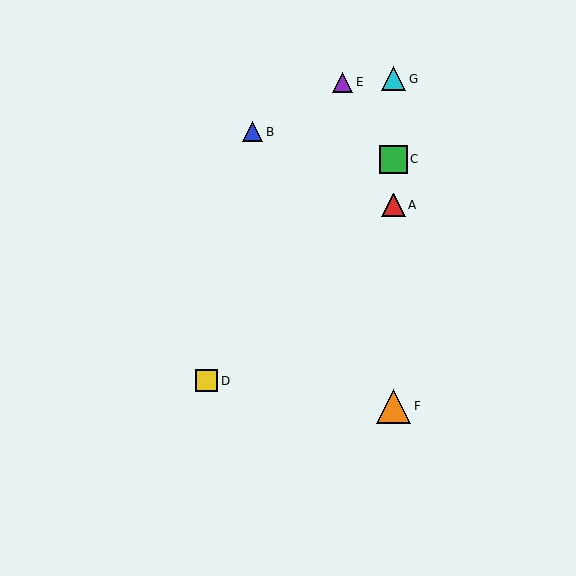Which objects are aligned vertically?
Objects A, C, F, G are aligned vertically.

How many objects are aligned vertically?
4 objects (A, C, F, G) are aligned vertically.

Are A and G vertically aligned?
Yes, both are at x≈394.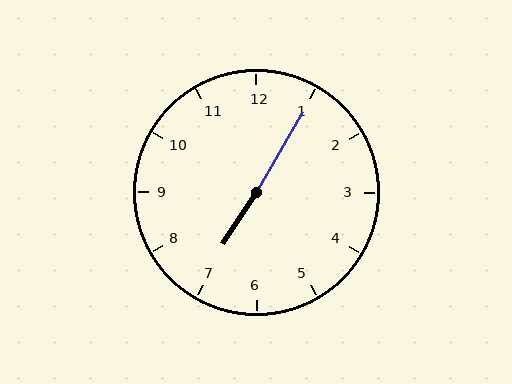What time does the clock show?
7:05.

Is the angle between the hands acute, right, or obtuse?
It is obtuse.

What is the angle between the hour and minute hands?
Approximately 178 degrees.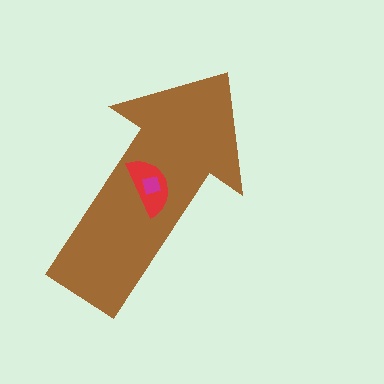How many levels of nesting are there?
3.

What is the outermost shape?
The brown arrow.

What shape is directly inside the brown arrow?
The red semicircle.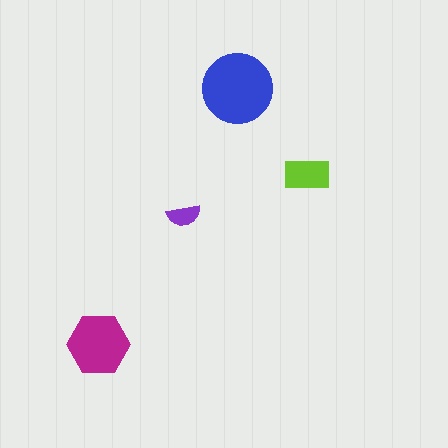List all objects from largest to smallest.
The blue circle, the magenta hexagon, the lime rectangle, the purple semicircle.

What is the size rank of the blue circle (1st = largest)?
1st.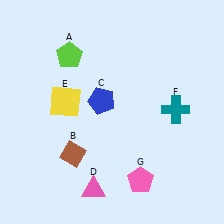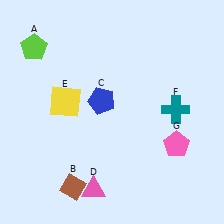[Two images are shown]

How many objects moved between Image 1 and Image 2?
3 objects moved between the two images.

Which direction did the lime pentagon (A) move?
The lime pentagon (A) moved left.